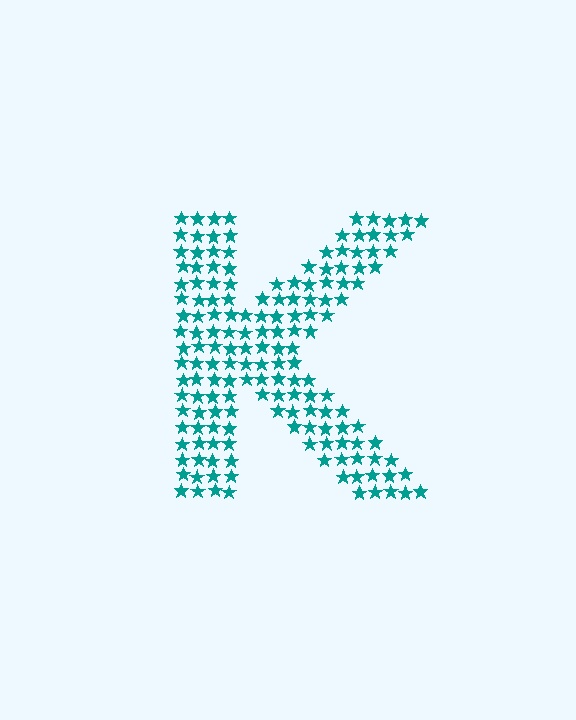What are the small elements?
The small elements are stars.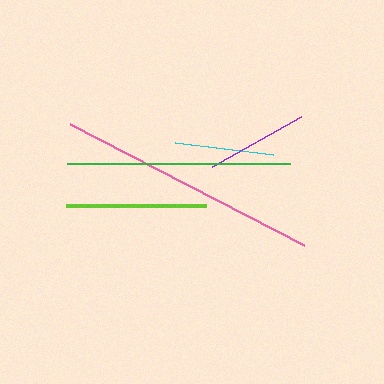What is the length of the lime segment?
The lime segment is approximately 140 pixels long.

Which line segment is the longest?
The pink line is the longest at approximately 264 pixels.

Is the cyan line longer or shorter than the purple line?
The purple line is longer than the cyan line.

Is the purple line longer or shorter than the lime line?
The lime line is longer than the purple line.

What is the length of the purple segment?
The purple segment is approximately 102 pixels long.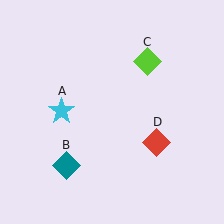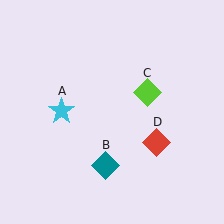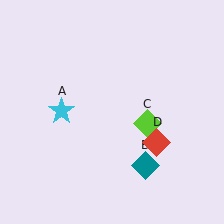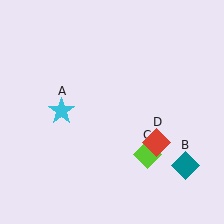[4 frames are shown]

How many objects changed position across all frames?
2 objects changed position: teal diamond (object B), lime diamond (object C).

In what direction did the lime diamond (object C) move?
The lime diamond (object C) moved down.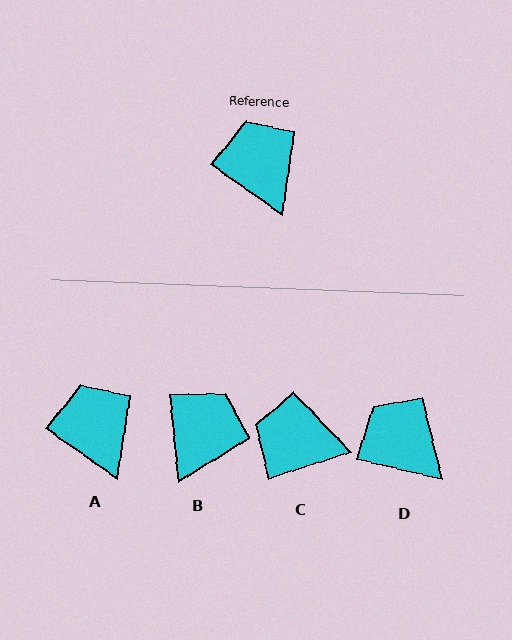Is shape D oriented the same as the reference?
No, it is off by about 22 degrees.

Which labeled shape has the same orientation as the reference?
A.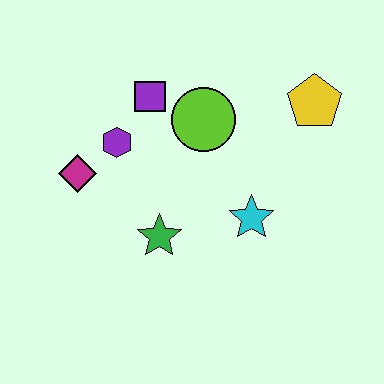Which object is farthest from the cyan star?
The magenta diamond is farthest from the cyan star.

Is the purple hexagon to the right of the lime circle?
No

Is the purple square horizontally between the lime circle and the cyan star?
No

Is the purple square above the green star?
Yes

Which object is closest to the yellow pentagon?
The lime circle is closest to the yellow pentagon.